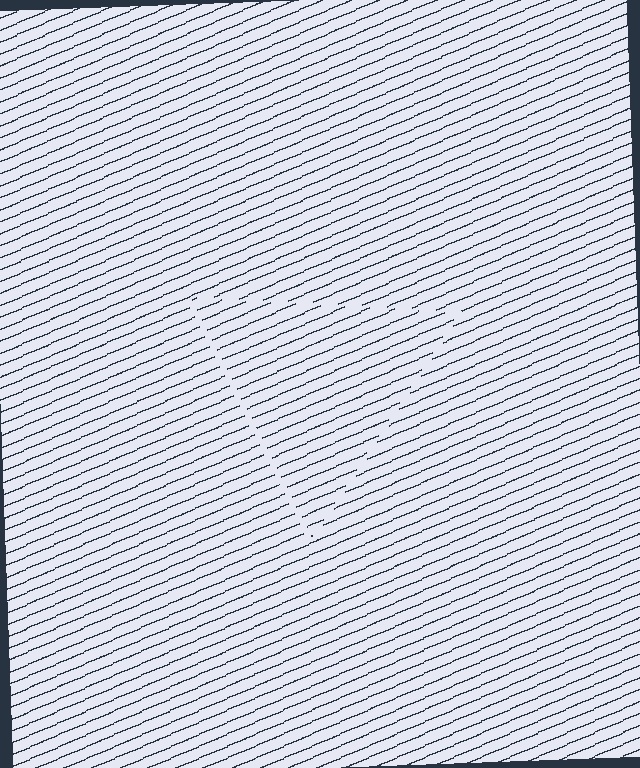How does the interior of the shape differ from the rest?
The interior of the shape contains the same grating, shifted by half a period — the contour is defined by the phase discontinuity where line-ends from the inner and outer gratings abut.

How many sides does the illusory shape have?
3 sides — the line-ends trace a triangle.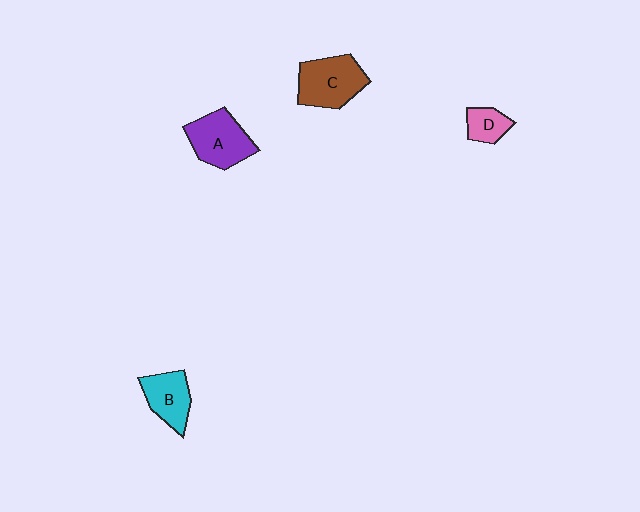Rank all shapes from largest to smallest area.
From largest to smallest: C (brown), A (purple), B (cyan), D (pink).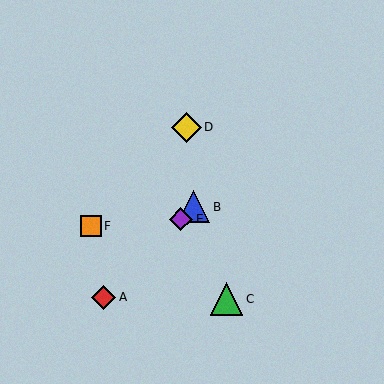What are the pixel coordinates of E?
Object E is at (181, 219).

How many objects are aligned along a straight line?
3 objects (A, B, E) are aligned along a straight line.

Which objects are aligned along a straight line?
Objects A, B, E are aligned along a straight line.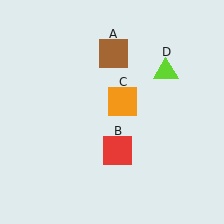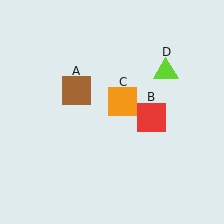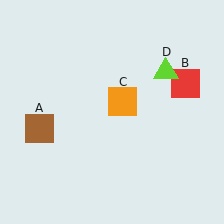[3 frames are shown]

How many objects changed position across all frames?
2 objects changed position: brown square (object A), red square (object B).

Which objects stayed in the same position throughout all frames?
Orange square (object C) and lime triangle (object D) remained stationary.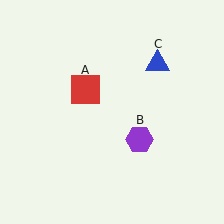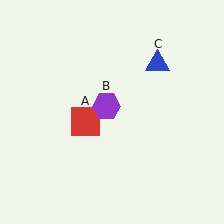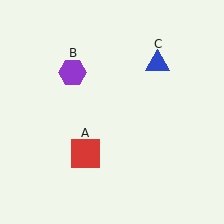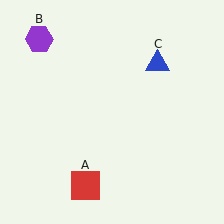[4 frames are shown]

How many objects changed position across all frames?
2 objects changed position: red square (object A), purple hexagon (object B).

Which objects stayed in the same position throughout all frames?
Blue triangle (object C) remained stationary.